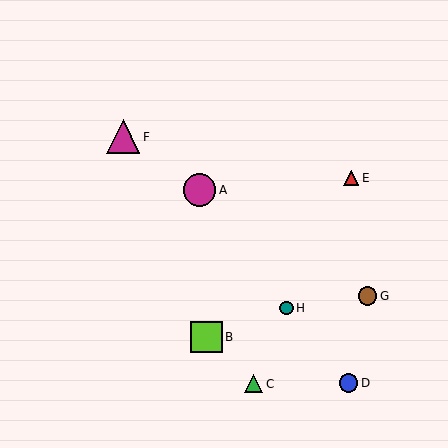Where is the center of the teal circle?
The center of the teal circle is at (286, 308).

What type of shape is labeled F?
Shape F is a magenta triangle.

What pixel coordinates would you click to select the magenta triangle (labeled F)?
Click at (123, 137) to select the magenta triangle F.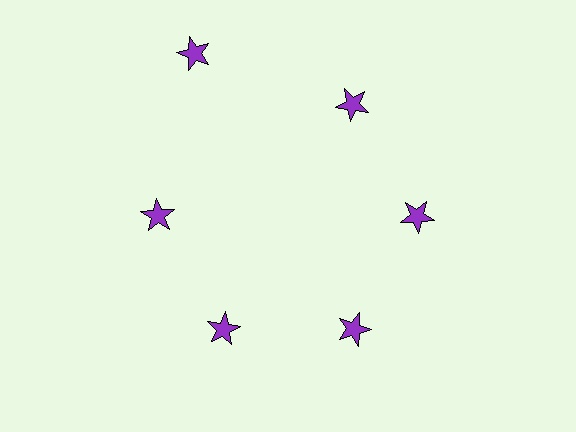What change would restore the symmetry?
The symmetry would be restored by moving it inward, back onto the ring so that all 6 stars sit at equal angles and equal distance from the center.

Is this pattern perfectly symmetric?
No. The 6 purple stars are arranged in a ring, but one element near the 11 o'clock position is pushed outward from the center, breaking the 6-fold rotational symmetry.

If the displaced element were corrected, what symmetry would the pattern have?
It would have 6-fold rotational symmetry — the pattern would map onto itself every 60 degrees.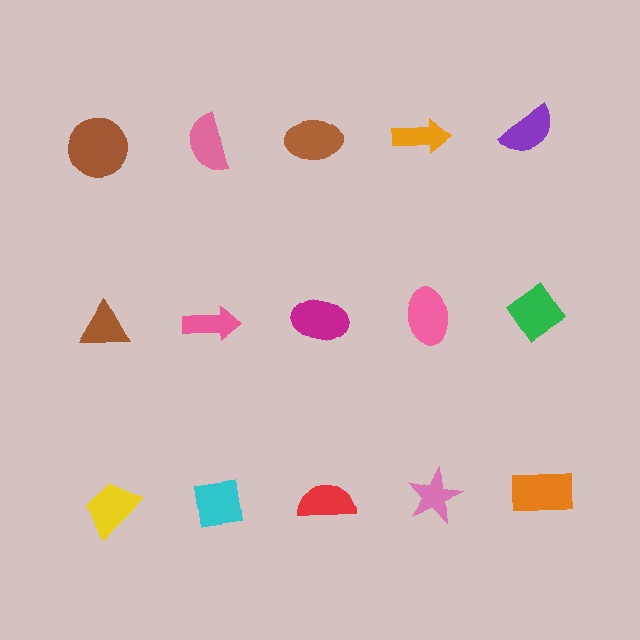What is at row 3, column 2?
A cyan square.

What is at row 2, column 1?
A brown triangle.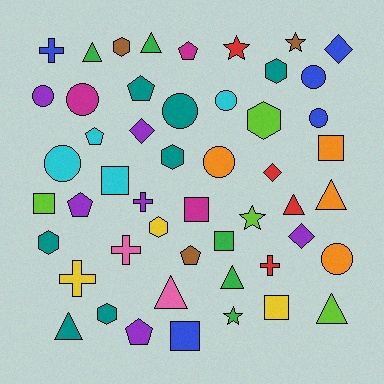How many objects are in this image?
There are 50 objects.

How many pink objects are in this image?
There are 2 pink objects.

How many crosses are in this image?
There are 5 crosses.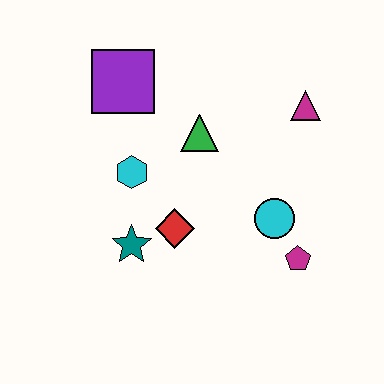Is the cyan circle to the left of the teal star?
No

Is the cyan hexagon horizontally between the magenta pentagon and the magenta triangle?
No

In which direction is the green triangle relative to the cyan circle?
The green triangle is above the cyan circle.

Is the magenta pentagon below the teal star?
Yes